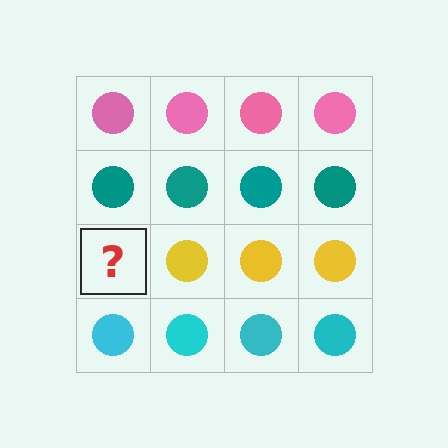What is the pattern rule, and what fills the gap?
The rule is that each row has a consistent color. The gap should be filled with a yellow circle.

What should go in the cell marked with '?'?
The missing cell should contain a yellow circle.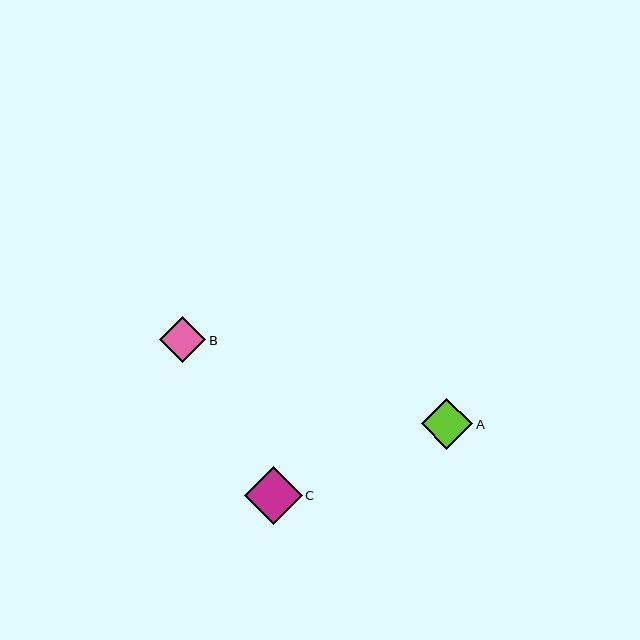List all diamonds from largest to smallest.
From largest to smallest: C, A, B.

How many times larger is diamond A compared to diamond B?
Diamond A is approximately 1.1 times the size of diamond B.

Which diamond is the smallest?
Diamond B is the smallest with a size of approximately 46 pixels.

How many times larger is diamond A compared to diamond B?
Diamond A is approximately 1.1 times the size of diamond B.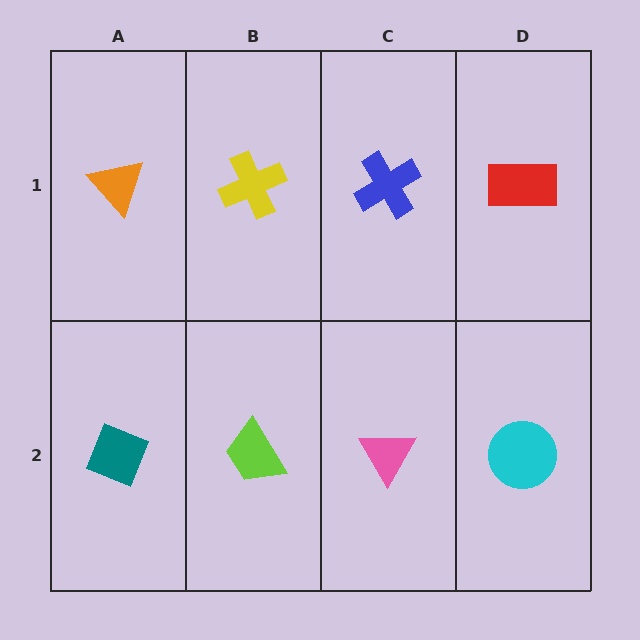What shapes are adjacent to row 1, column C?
A pink triangle (row 2, column C), a yellow cross (row 1, column B), a red rectangle (row 1, column D).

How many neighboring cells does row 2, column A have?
2.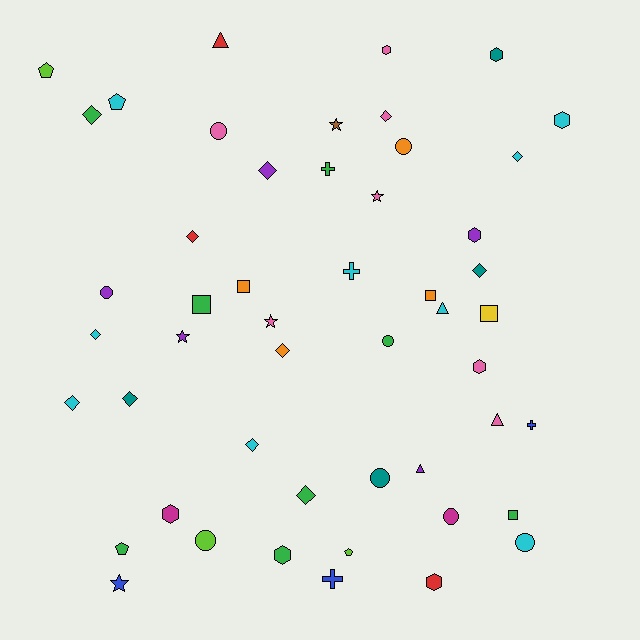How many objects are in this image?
There are 50 objects.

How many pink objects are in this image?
There are 7 pink objects.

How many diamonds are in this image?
There are 12 diamonds.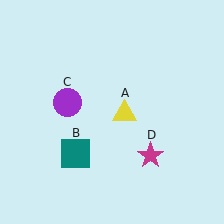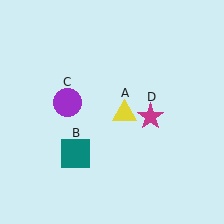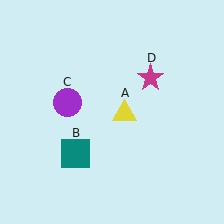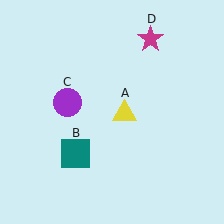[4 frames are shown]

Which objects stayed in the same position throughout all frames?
Yellow triangle (object A) and teal square (object B) and purple circle (object C) remained stationary.